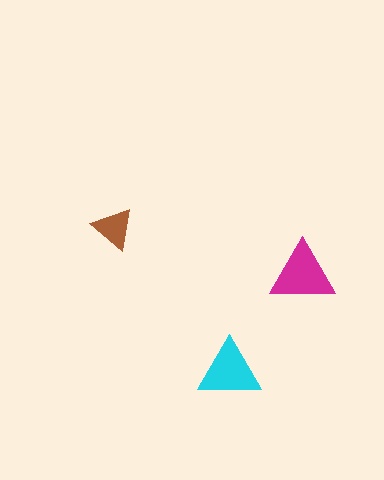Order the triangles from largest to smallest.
the magenta one, the cyan one, the brown one.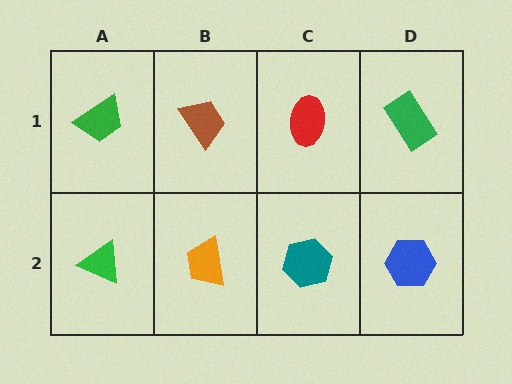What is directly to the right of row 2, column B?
A teal hexagon.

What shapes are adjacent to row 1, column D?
A blue hexagon (row 2, column D), a red ellipse (row 1, column C).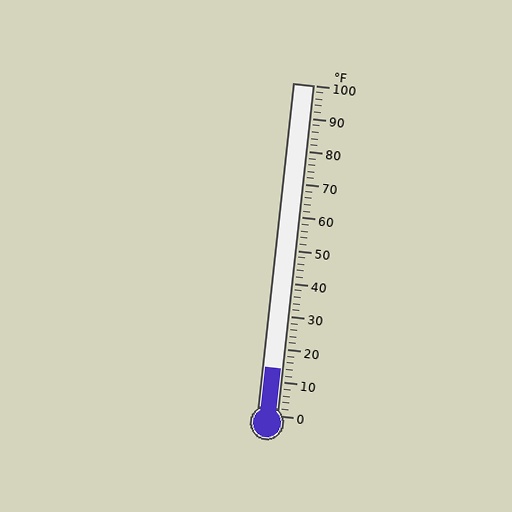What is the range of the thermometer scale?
The thermometer scale ranges from 0°F to 100°F.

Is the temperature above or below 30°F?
The temperature is below 30°F.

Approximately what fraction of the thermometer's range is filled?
The thermometer is filled to approximately 15% of its range.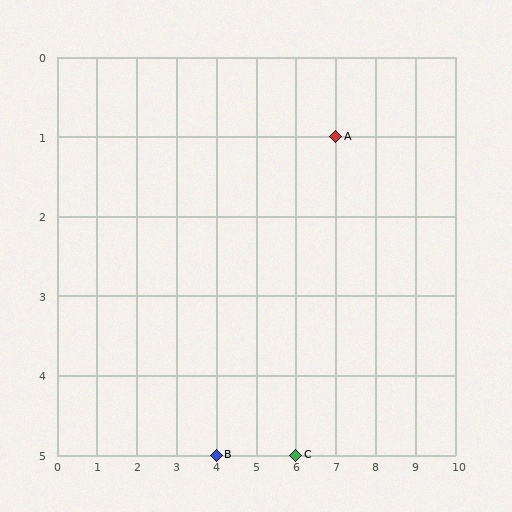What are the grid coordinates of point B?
Point B is at grid coordinates (4, 5).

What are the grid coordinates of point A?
Point A is at grid coordinates (7, 1).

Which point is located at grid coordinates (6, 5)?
Point C is at (6, 5).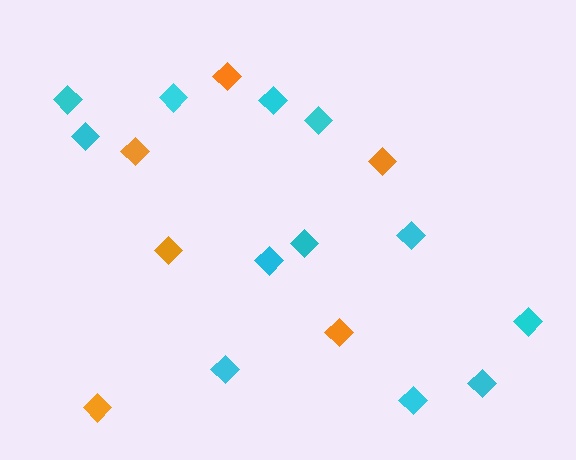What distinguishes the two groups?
There are 2 groups: one group of orange diamonds (6) and one group of cyan diamonds (12).